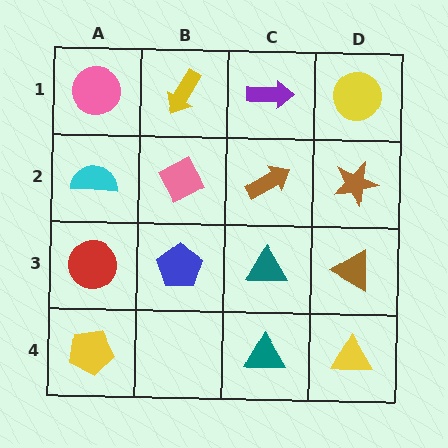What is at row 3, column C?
A teal triangle.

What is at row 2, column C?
A brown arrow.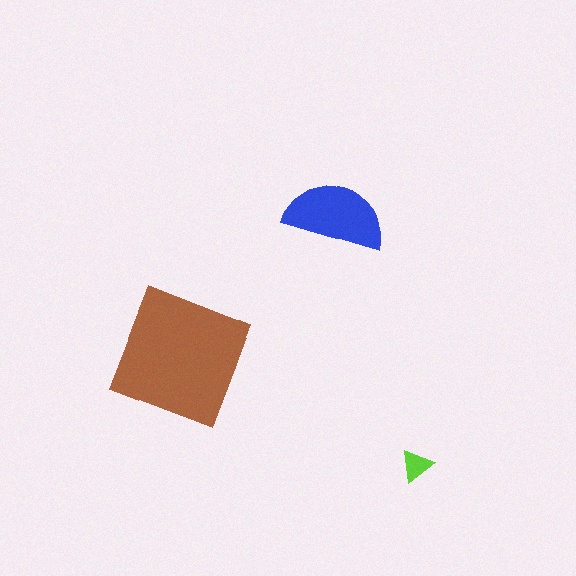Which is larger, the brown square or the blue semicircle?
The brown square.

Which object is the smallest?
The lime triangle.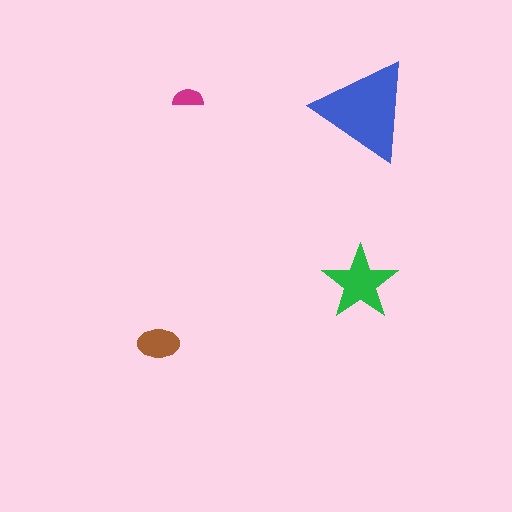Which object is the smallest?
The magenta semicircle.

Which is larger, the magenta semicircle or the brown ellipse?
The brown ellipse.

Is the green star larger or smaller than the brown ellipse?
Larger.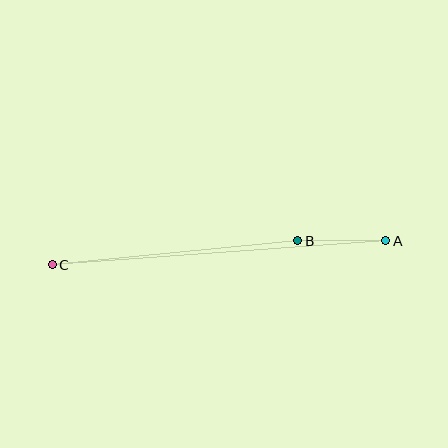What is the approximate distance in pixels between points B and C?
The distance between B and C is approximately 247 pixels.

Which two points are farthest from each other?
Points A and C are farthest from each other.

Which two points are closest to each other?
Points A and B are closest to each other.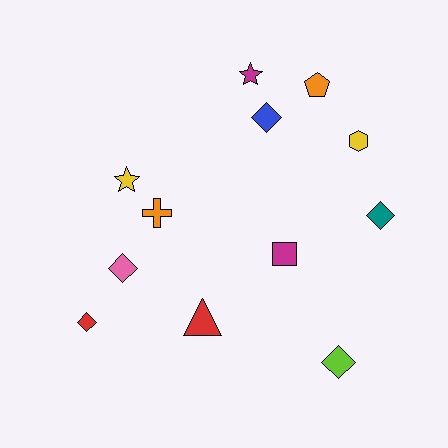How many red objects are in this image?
There are 2 red objects.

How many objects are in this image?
There are 12 objects.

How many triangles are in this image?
There is 1 triangle.